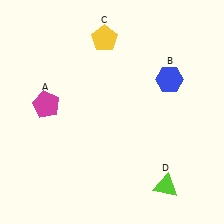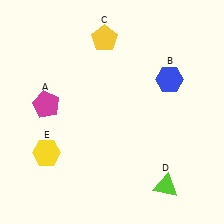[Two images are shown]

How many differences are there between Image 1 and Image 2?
There is 1 difference between the two images.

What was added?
A yellow hexagon (E) was added in Image 2.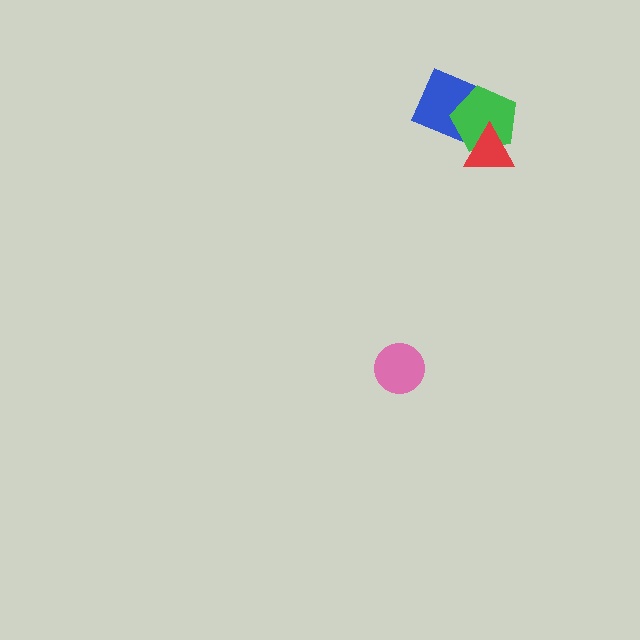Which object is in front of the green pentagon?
The red triangle is in front of the green pentagon.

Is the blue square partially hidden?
Yes, it is partially covered by another shape.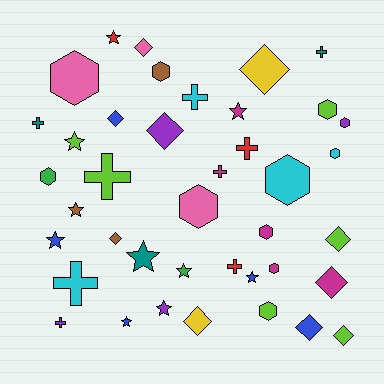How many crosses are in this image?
There are 9 crosses.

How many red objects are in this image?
There are 3 red objects.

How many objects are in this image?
There are 40 objects.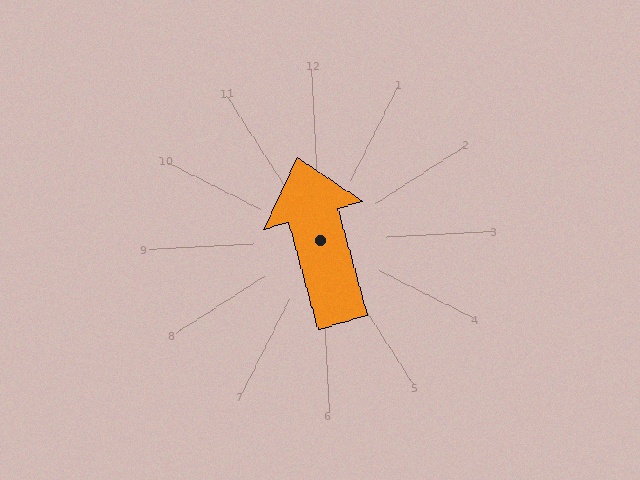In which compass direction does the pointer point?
North.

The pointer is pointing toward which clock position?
Roughly 12 o'clock.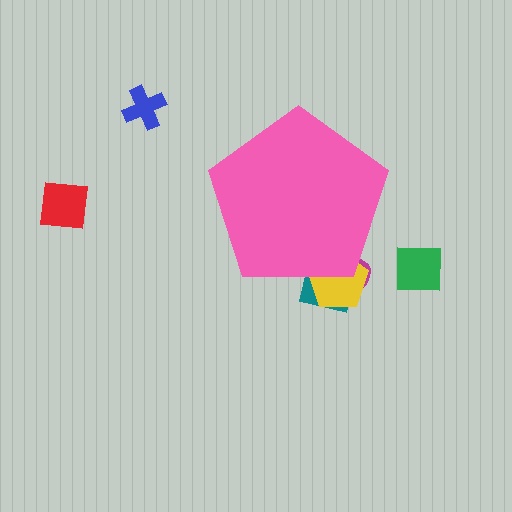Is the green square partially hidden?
No, the green square is fully visible.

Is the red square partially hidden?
No, the red square is fully visible.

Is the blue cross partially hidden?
No, the blue cross is fully visible.